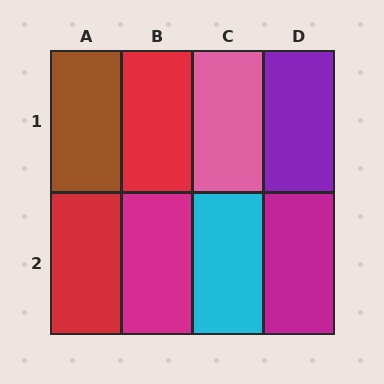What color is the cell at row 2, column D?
Magenta.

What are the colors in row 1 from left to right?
Brown, red, pink, purple.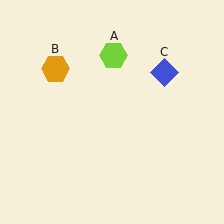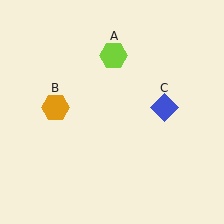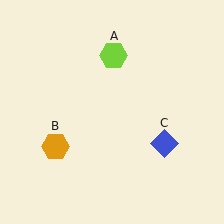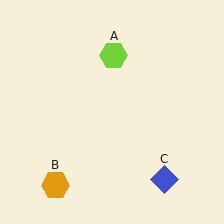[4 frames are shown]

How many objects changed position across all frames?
2 objects changed position: orange hexagon (object B), blue diamond (object C).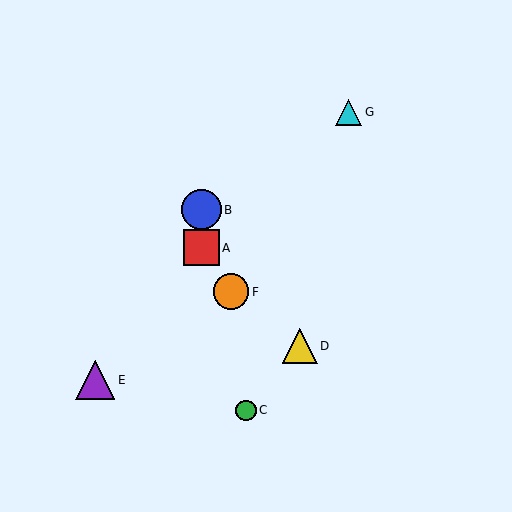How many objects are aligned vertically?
2 objects (A, B) are aligned vertically.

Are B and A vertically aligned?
Yes, both are at x≈201.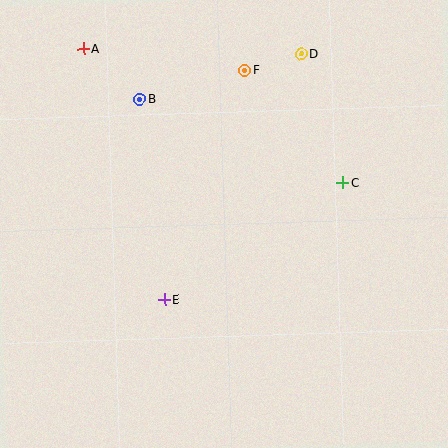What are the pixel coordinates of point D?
Point D is at (301, 54).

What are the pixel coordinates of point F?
Point F is at (245, 70).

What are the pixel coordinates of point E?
Point E is at (165, 300).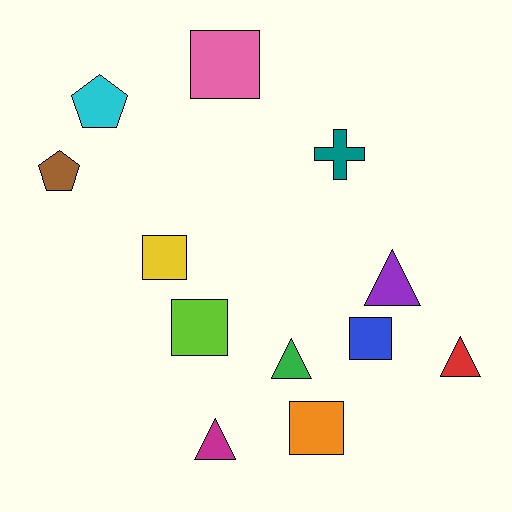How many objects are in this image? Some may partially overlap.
There are 12 objects.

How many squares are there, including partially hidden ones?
There are 5 squares.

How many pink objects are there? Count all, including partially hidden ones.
There is 1 pink object.